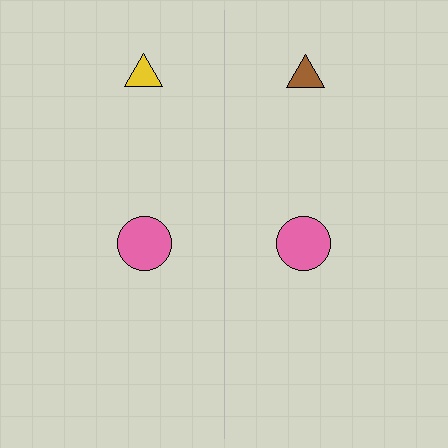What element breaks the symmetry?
The brown triangle on the right side breaks the symmetry — its mirror counterpart is yellow.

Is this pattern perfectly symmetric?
No, the pattern is not perfectly symmetric. The brown triangle on the right side breaks the symmetry — its mirror counterpart is yellow.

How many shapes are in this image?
There are 4 shapes in this image.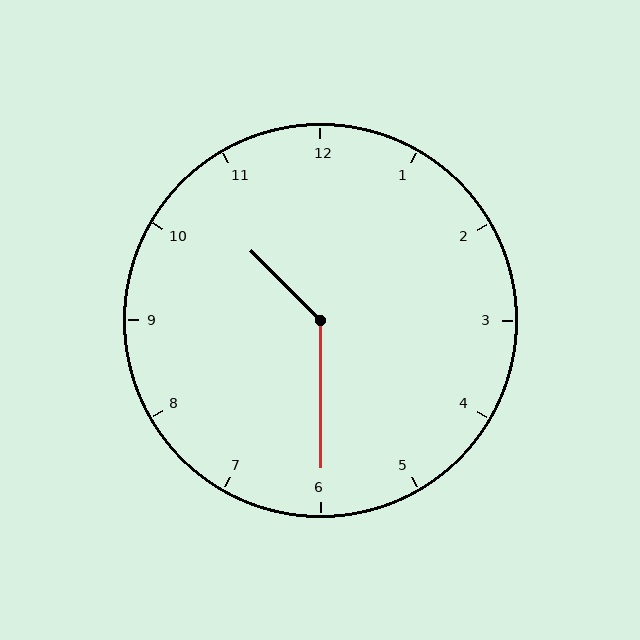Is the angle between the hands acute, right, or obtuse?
It is obtuse.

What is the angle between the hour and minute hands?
Approximately 135 degrees.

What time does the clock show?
10:30.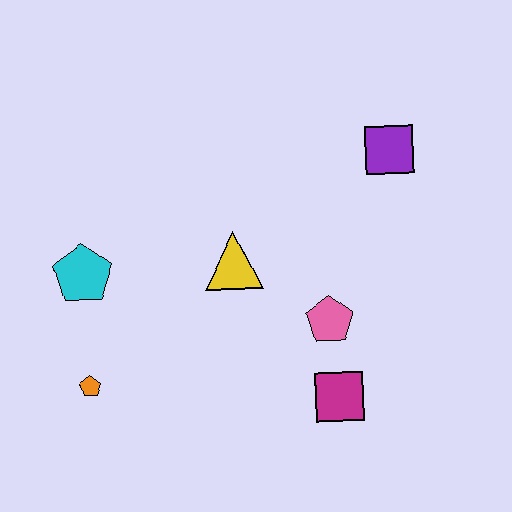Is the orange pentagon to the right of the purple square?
No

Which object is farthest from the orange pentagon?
The purple square is farthest from the orange pentagon.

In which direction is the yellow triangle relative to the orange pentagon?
The yellow triangle is to the right of the orange pentagon.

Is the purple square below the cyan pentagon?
No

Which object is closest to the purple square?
The pink pentagon is closest to the purple square.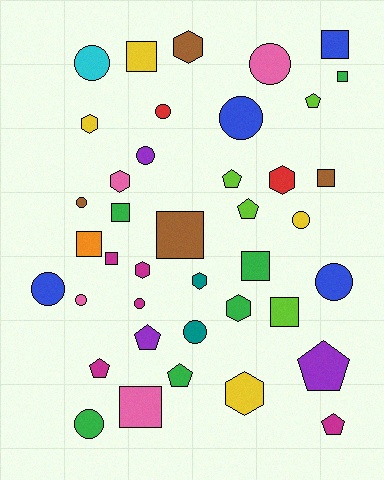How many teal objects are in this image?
There are 2 teal objects.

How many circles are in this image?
There are 13 circles.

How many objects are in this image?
There are 40 objects.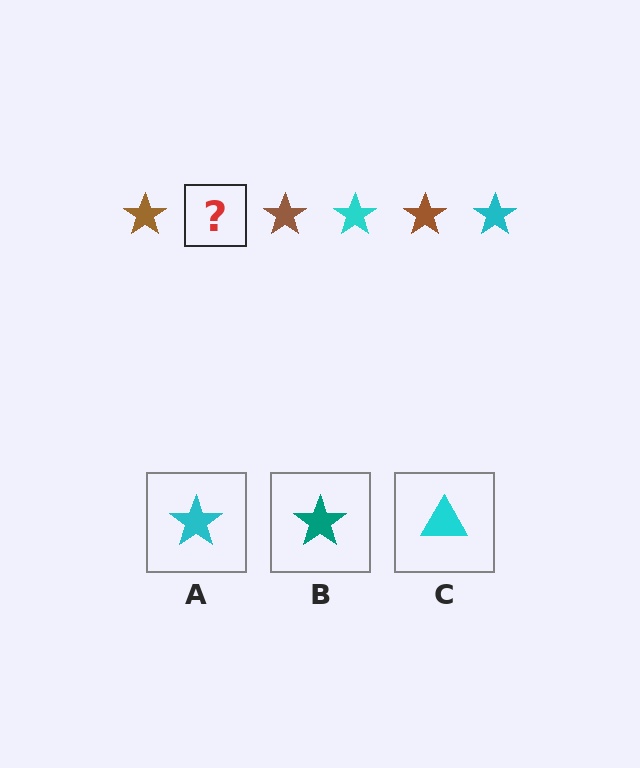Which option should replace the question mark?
Option A.